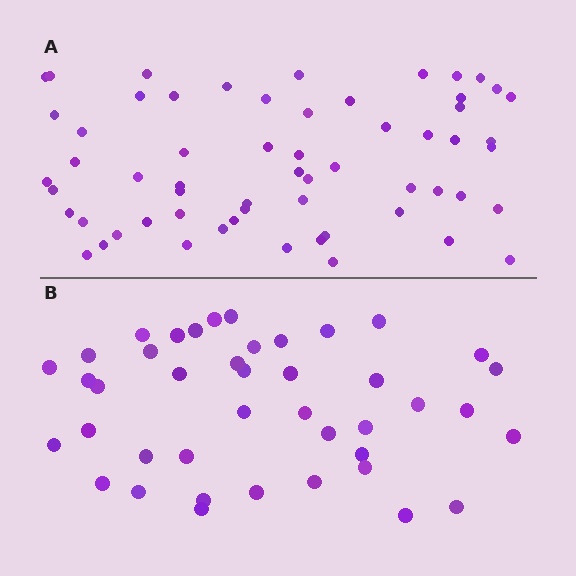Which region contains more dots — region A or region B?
Region A (the top region) has more dots.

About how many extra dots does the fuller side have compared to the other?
Region A has approximately 20 more dots than region B.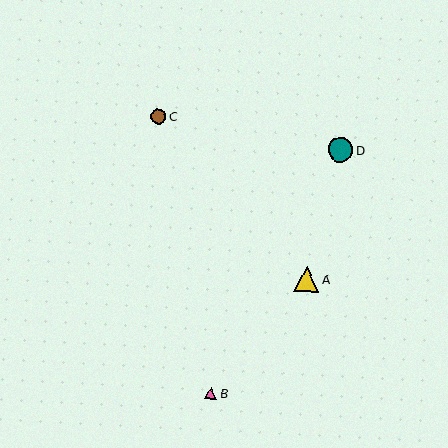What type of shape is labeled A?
Shape A is a yellow triangle.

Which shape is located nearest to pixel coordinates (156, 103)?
The brown circle (labeled C) at (158, 117) is nearest to that location.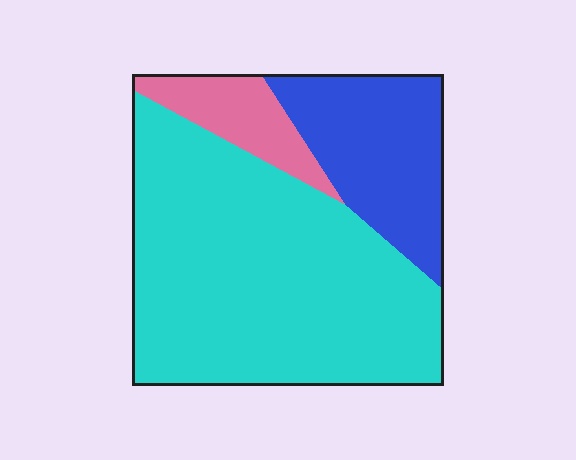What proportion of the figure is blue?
Blue covers 23% of the figure.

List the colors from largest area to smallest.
From largest to smallest: cyan, blue, pink.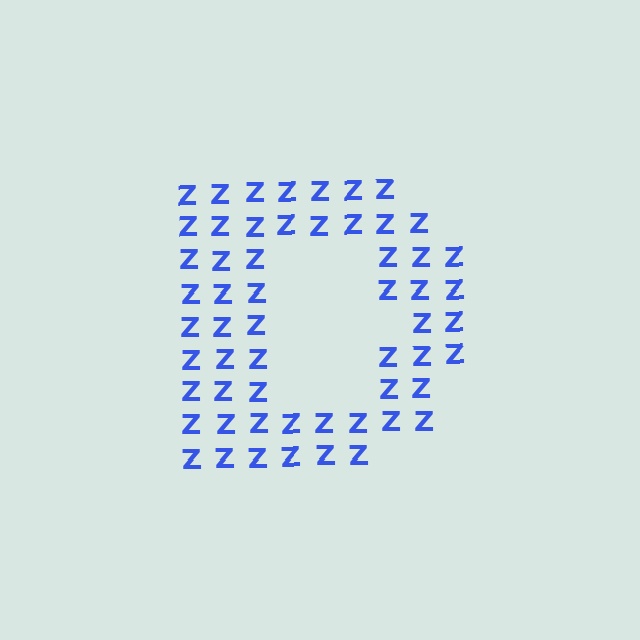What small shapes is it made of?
It is made of small letter Z's.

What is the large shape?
The large shape is the letter D.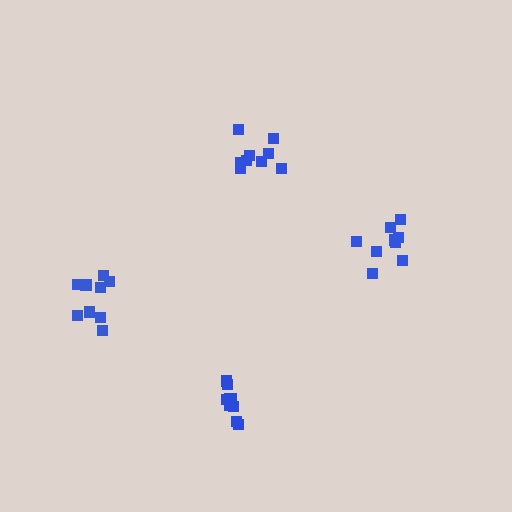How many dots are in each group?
Group 1: 9 dots, Group 2: 9 dots, Group 3: 9 dots, Group 4: 9 dots (36 total).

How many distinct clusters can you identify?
There are 4 distinct clusters.